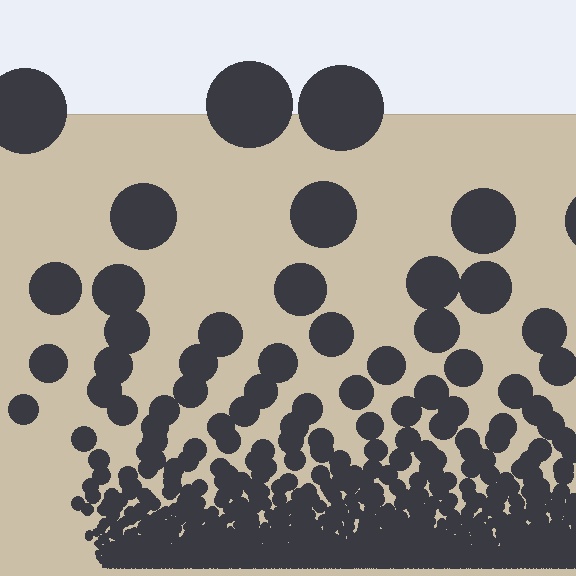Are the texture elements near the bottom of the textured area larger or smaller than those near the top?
Smaller. The gradient is inverted — elements near the bottom are smaller and denser.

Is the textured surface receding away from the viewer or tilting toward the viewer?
The surface appears to tilt toward the viewer. Texture elements get larger and sparser toward the top.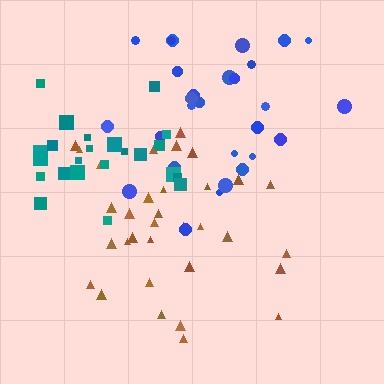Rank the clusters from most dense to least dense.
teal, blue, brown.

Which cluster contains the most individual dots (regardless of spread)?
Brown (33).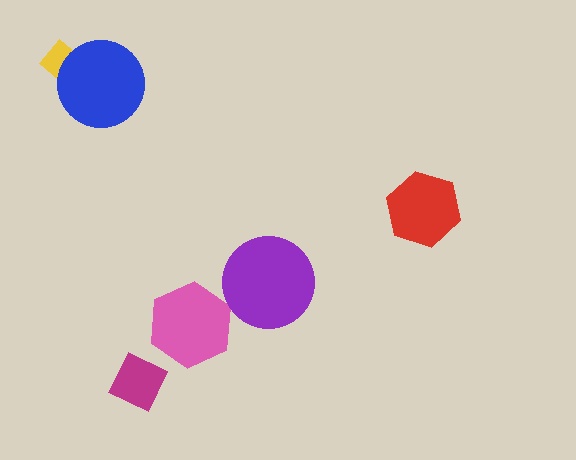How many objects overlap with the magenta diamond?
0 objects overlap with the magenta diamond.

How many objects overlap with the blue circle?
1 object overlaps with the blue circle.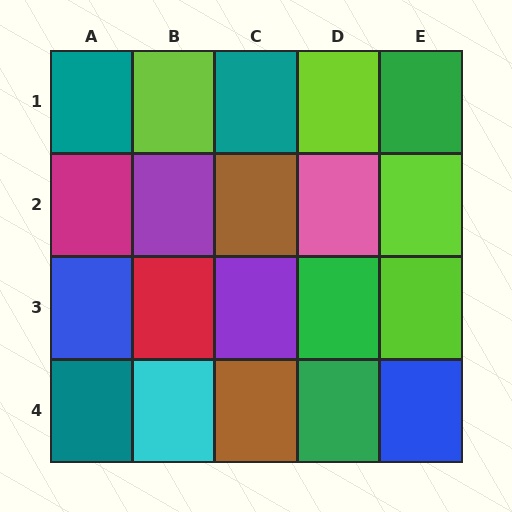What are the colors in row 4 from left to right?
Teal, cyan, brown, green, blue.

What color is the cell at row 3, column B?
Red.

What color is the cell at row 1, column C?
Teal.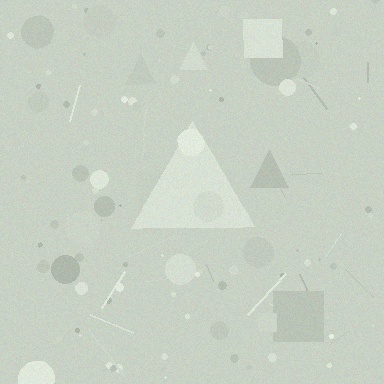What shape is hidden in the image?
A triangle is hidden in the image.